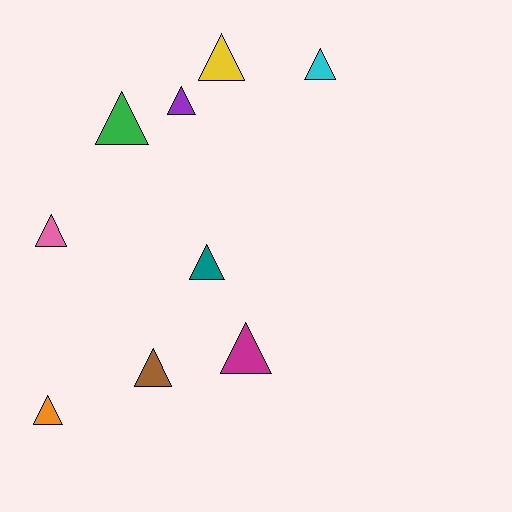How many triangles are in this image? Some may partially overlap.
There are 9 triangles.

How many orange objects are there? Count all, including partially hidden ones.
There is 1 orange object.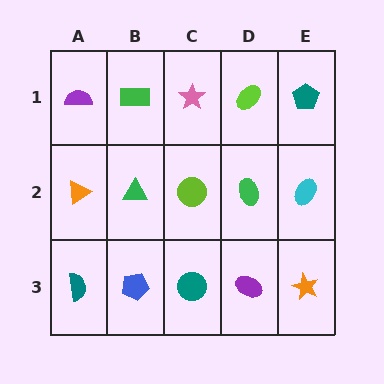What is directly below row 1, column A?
An orange triangle.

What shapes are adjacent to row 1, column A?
An orange triangle (row 2, column A), a green rectangle (row 1, column B).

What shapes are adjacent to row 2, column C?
A pink star (row 1, column C), a teal circle (row 3, column C), a green triangle (row 2, column B), a green ellipse (row 2, column D).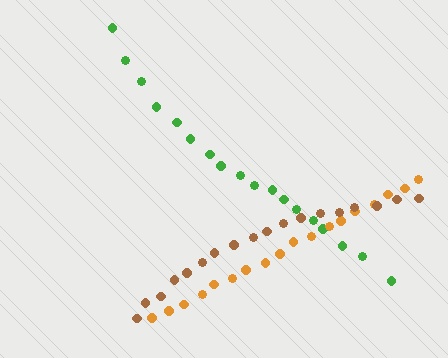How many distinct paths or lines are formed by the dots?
There are 3 distinct paths.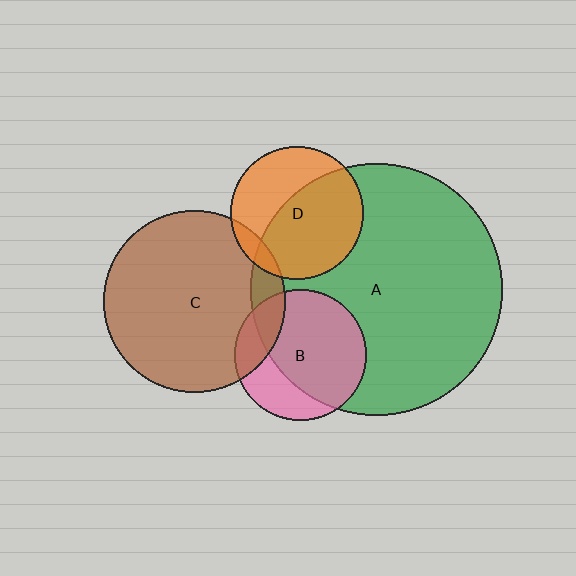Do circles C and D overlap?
Yes.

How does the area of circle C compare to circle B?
Approximately 1.9 times.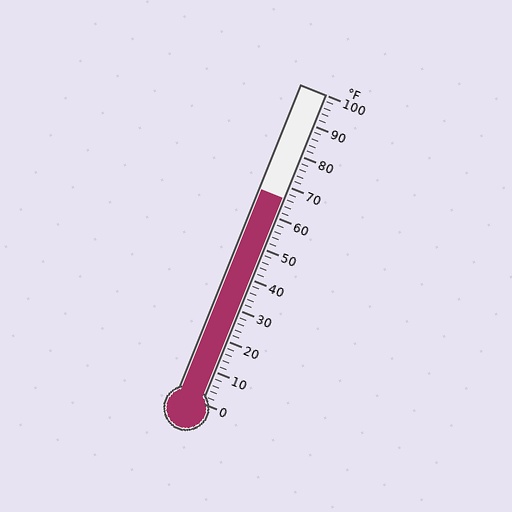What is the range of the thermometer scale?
The thermometer scale ranges from 0°F to 100°F.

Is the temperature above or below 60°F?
The temperature is above 60°F.